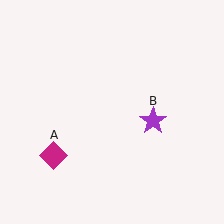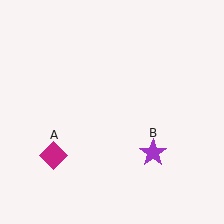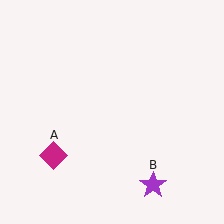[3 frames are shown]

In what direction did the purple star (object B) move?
The purple star (object B) moved down.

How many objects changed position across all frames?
1 object changed position: purple star (object B).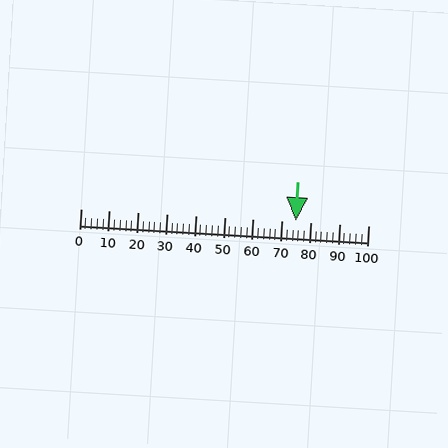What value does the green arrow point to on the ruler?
The green arrow points to approximately 75.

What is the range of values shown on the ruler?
The ruler shows values from 0 to 100.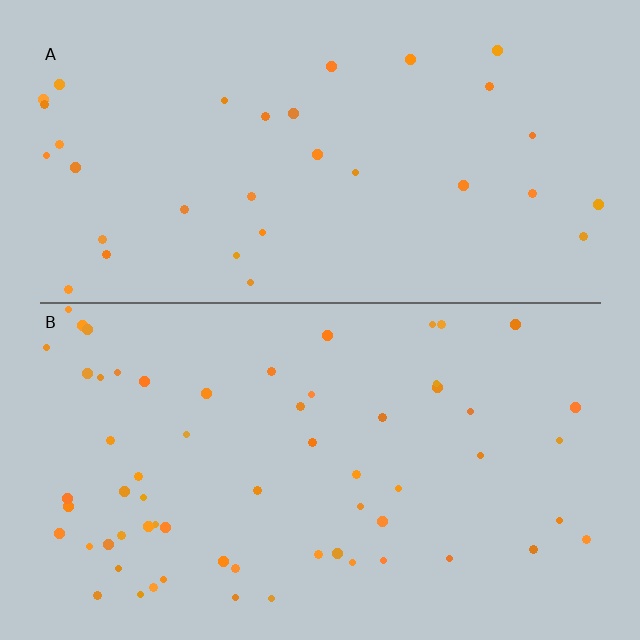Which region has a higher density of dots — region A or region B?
B (the bottom).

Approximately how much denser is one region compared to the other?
Approximately 1.9× — region B over region A.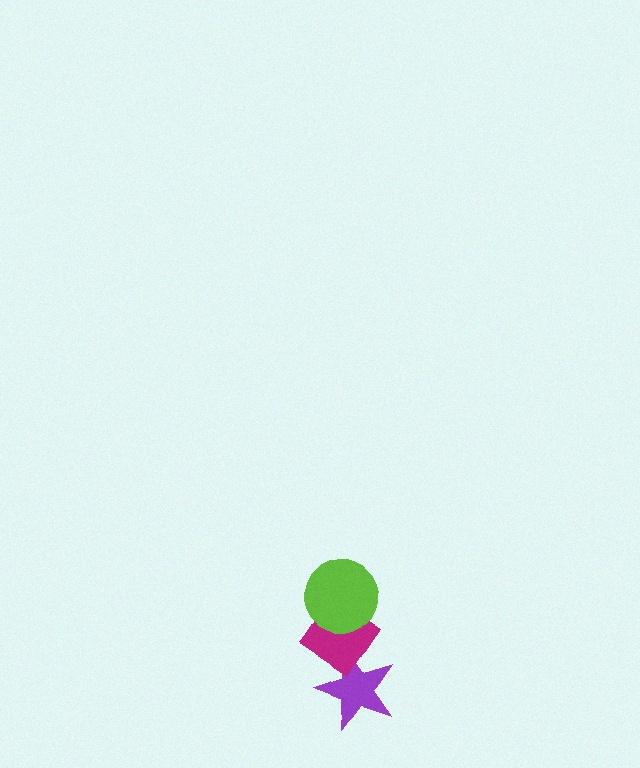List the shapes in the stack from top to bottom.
From top to bottom: the lime circle, the magenta diamond, the purple star.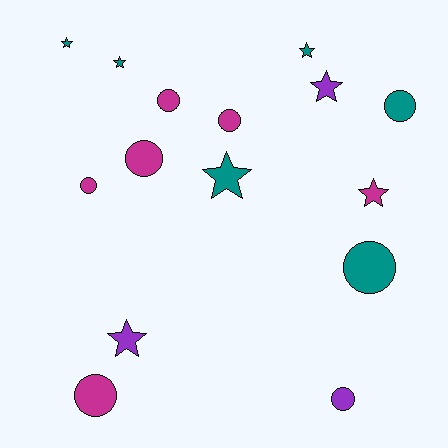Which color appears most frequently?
Teal, with 6 objects.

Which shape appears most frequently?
Circle, with 8 objects.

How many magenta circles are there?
There are 5 magenta circles.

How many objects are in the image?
There are 15 objects.